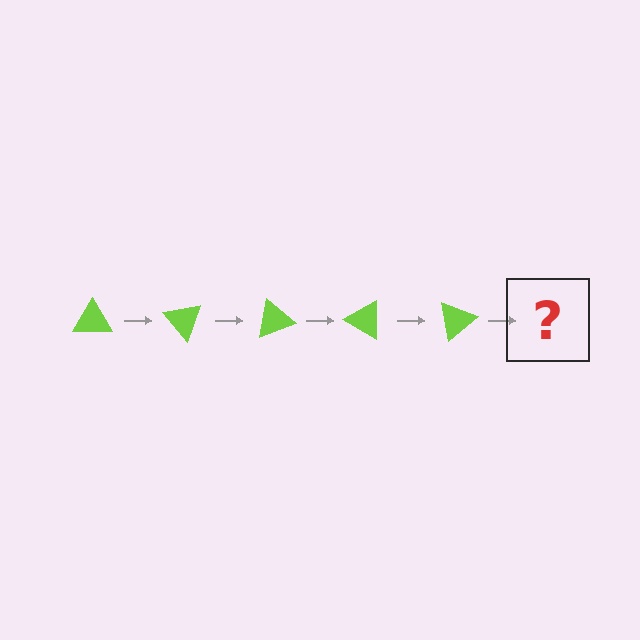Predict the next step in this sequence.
The next step is a lime triangle rotated 250 degrees.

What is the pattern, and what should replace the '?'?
The pattern is that the triangle rotates 50 degrees each step. The '?' should be a lime triangle rotated 250 degrees.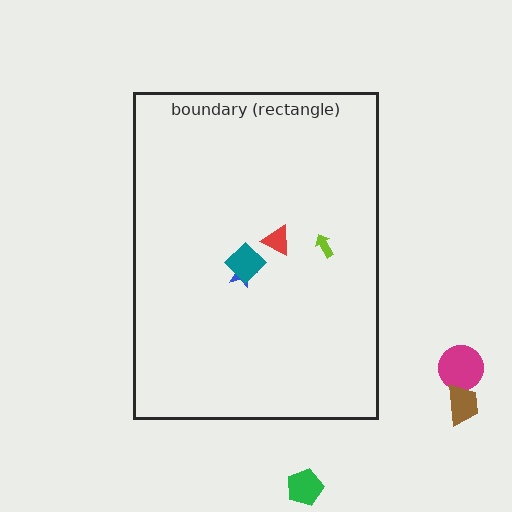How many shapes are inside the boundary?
4 inside, 3 outside.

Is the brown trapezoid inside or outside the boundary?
Outside.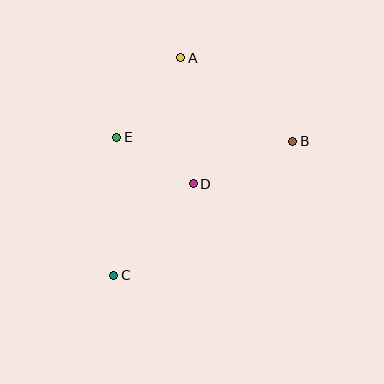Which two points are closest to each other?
Points D and E are closest to each other.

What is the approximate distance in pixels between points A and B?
The distance between A and B is approximately 140 pixels.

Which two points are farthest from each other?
Points A and C are farthest from each other.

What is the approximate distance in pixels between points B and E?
The distance between B and E is approximately 176 pixels.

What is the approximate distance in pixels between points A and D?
The distance between A and D is approximately 127 pixels.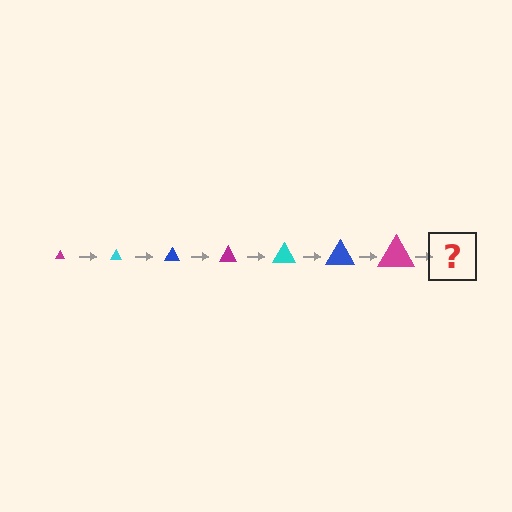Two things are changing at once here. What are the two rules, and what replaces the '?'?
The two rules are that the triangle grows larger each step and the color cycles through magenta, cyan, and blue. The '?' should be a cyan triangle, larger than the previous one.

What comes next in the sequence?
The next element should be a cyan triangle, larger than the previous one.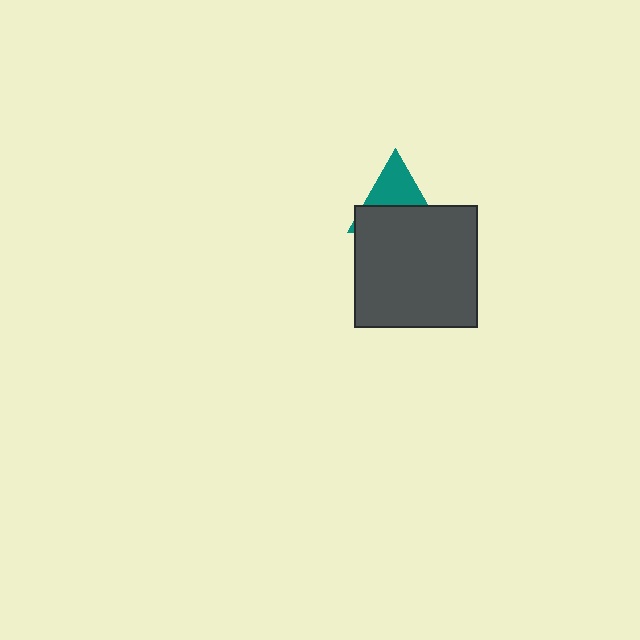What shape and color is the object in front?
The object in front is a dark gray square.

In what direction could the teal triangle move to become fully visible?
The teal triangle could move up. That would shift it out from behind the dark gray square entirely.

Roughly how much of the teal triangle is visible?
About half of it is visible (roughly 46%).